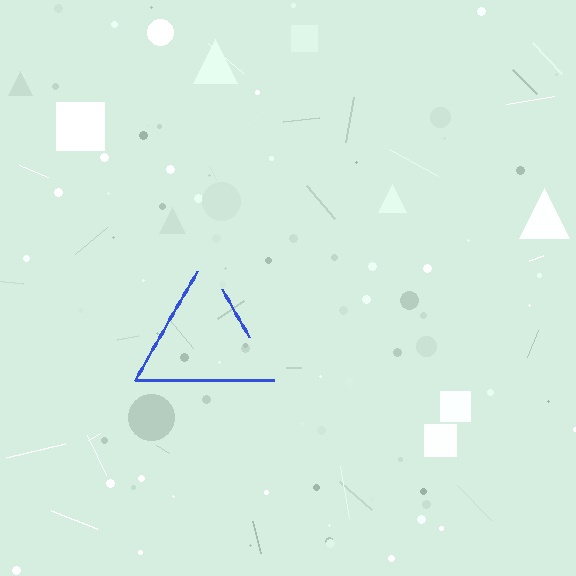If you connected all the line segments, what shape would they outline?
They would outline a triangle.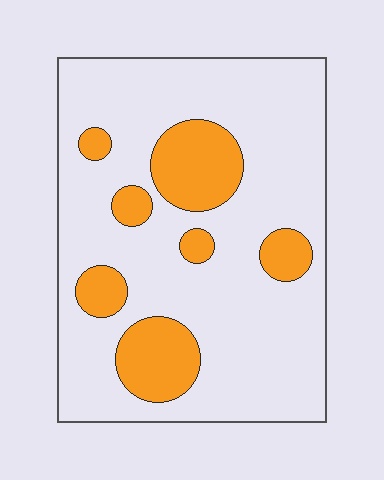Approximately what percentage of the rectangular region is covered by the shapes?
Approximately 20%.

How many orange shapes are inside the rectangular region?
7.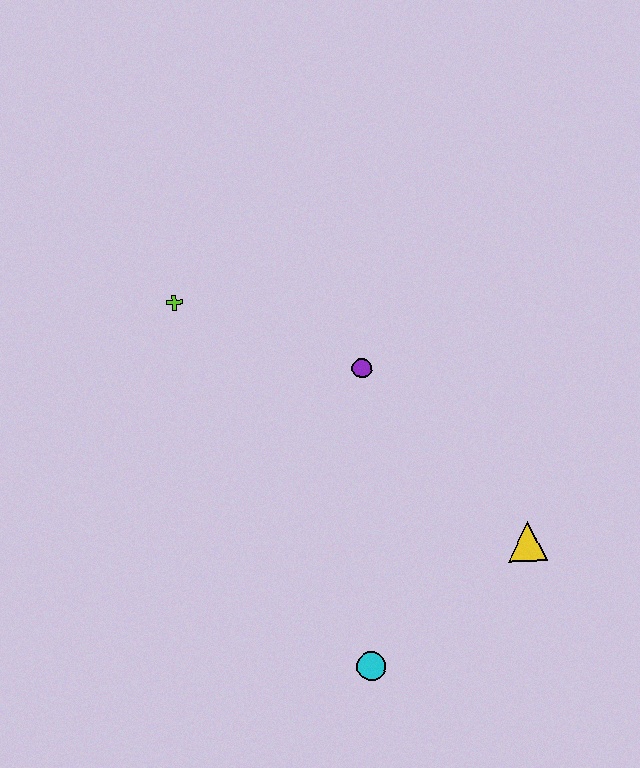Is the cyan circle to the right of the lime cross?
Yes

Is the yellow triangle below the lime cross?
Yes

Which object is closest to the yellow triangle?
The cyan circle is closest to the yellow triangle.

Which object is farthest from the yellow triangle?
The lime cross is farthest from the yellow triangle.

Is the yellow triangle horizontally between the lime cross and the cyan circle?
No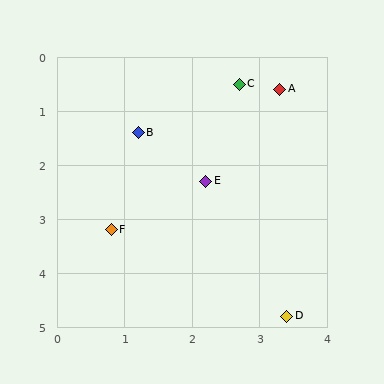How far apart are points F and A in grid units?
Points F and A are about 3.6 grid units apart.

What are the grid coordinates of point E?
Point E is at approximately (2.2, 2.3).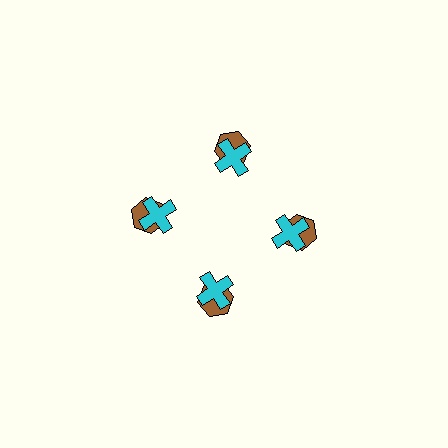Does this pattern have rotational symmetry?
Yes, this pattern has 4-fold rotational symmetry. It looks the same after rotating 90 degrees around the center.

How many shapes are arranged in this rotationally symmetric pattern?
There are 8 shapes, arranged in 4 groups of 2.